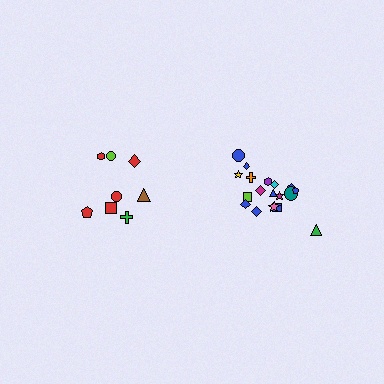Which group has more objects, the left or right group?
The right group.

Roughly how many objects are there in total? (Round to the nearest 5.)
Roughly 25 objects in total.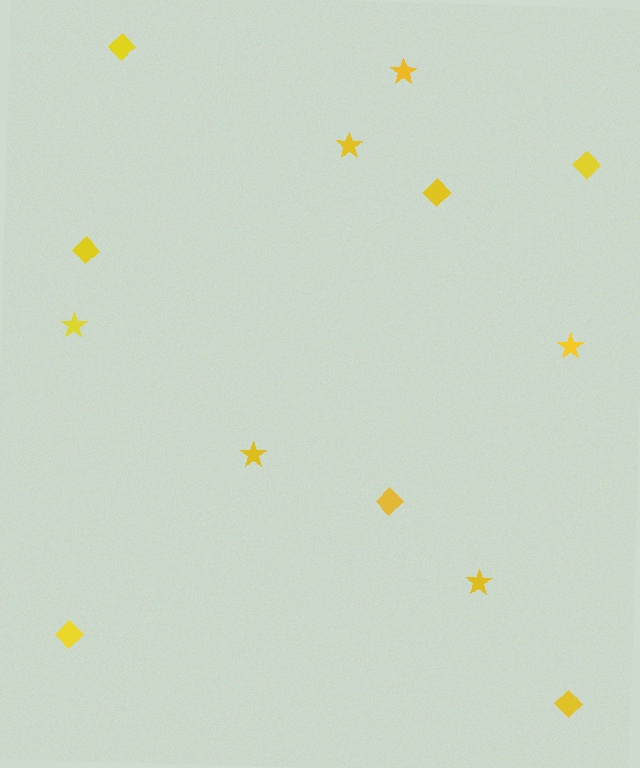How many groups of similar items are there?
There are 2 groups: one group of stars (6) and one group of diamonds (7).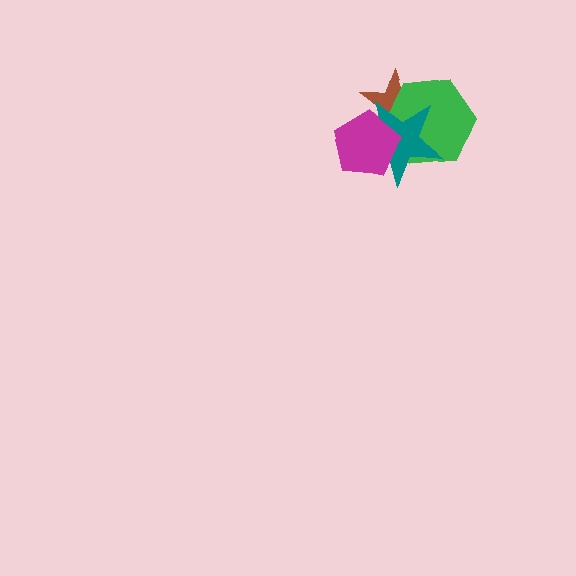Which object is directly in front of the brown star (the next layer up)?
The green hexagon is directly in front of the brown star.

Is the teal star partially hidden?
Yes, it is partially covered by another shape.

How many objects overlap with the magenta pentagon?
3 objects overlap with the magenta pentagon.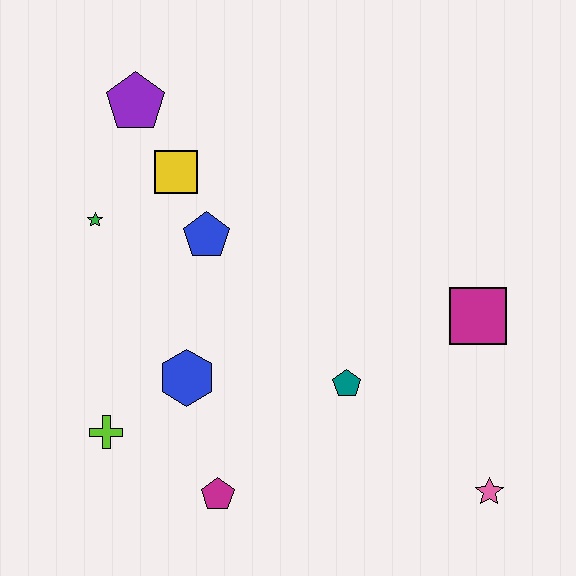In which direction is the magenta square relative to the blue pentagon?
The magenta square is to the right of the blue pentagon.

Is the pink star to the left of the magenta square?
No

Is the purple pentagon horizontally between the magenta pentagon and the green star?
Yes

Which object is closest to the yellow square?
The blue pentagon is closest to the yellow square.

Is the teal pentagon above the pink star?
Yes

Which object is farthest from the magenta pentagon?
The purple pentagon is farthest from the magenta pentagon.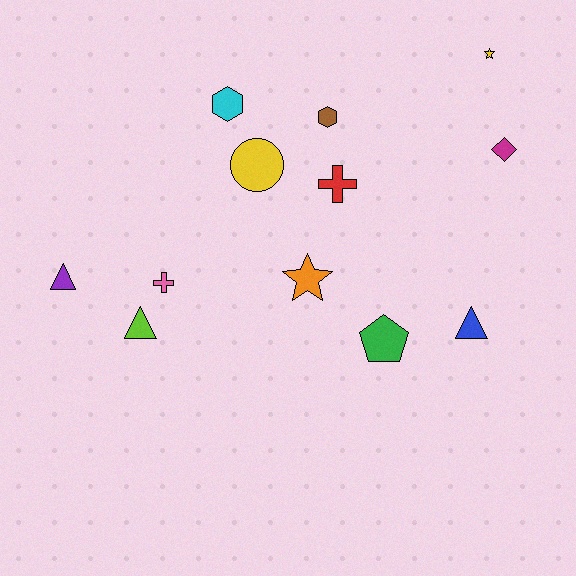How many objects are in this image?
There are 12 objects.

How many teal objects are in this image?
There are no teal objects.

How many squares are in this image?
There are no squares.